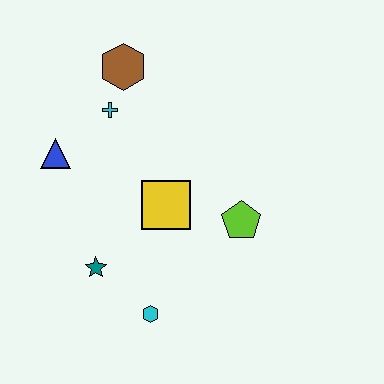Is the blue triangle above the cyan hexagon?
Yes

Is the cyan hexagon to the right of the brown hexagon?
Yes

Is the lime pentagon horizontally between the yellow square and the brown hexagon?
No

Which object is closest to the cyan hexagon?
The teal star is closest to the cyan hexagon.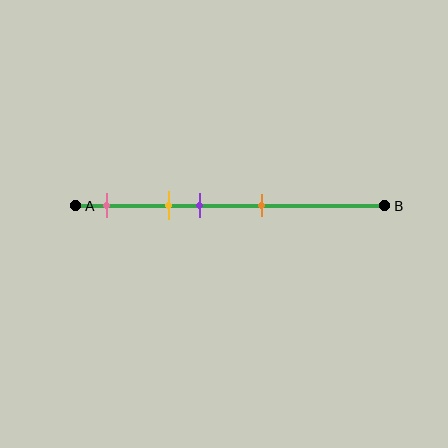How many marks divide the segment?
There are 4 marks dividing the segment.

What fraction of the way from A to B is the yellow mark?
The yellow mark is approximately 30% (0.3) of the way from A to B.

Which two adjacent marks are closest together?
The yellow and purple marks are the closest adjacent pair.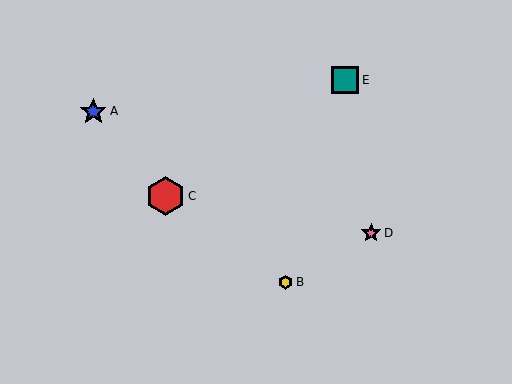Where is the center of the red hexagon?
The center of the red hexagon is at (165, 196).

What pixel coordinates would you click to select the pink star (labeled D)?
Click at (371, 233) to select the pink star D.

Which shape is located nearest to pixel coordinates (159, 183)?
The red hexagon (labeled C) at (165, 196) is nearest to that location.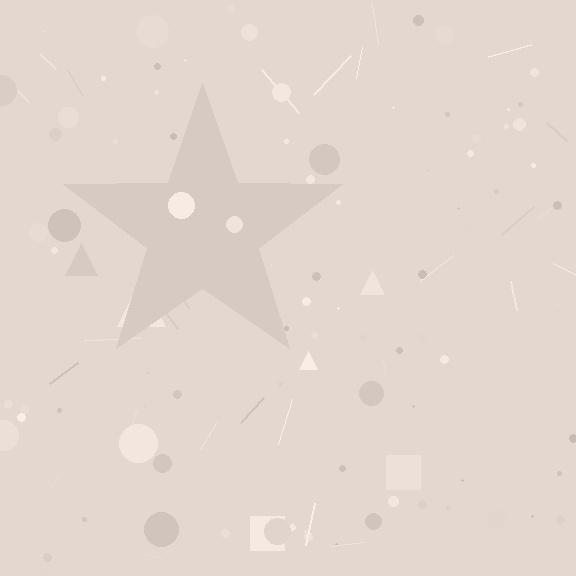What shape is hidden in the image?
A star is hidden in the image.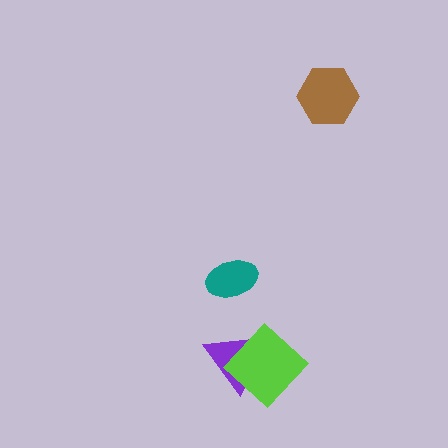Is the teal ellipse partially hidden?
No, no other shape covers it.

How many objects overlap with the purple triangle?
1 object overlaps with the purple triangle.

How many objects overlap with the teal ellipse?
0 objects overlap with the teal ellipse.